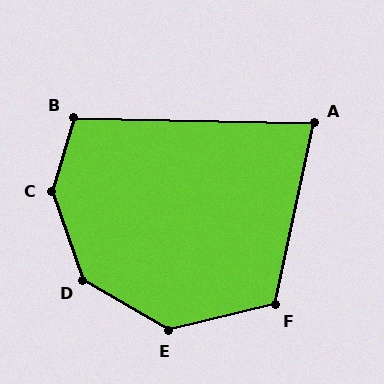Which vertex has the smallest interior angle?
A, at approximately 79 degrees.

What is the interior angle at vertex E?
Approximately 136 degrees (obtuse).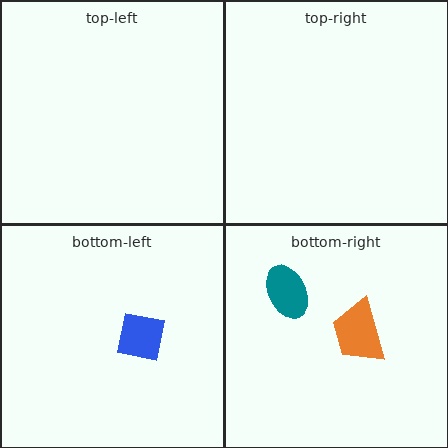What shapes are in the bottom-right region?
The teal ellipse, the orange trapezoid.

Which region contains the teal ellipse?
The bottom-right region.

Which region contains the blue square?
The bottom-left region.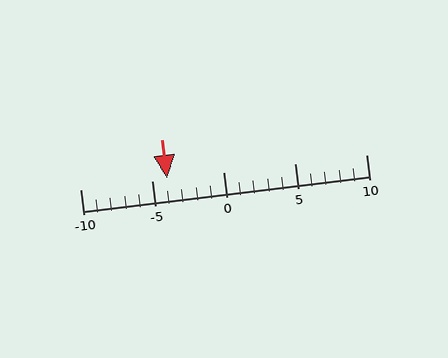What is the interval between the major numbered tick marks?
The major tick marks are spaced 5 units apart.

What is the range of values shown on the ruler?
The ruler shows values from -10 to 10.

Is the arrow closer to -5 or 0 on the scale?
The arrow is closer to -5.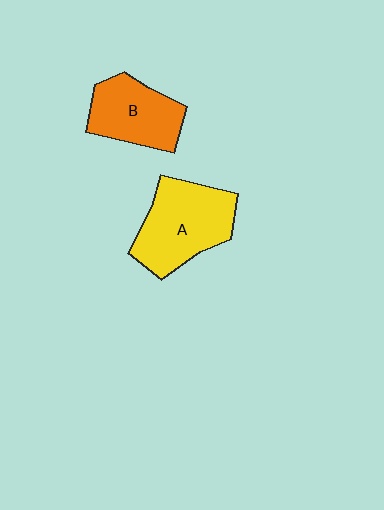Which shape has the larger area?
Shape A (yellow).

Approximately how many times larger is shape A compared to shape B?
Approximately 1.3 times.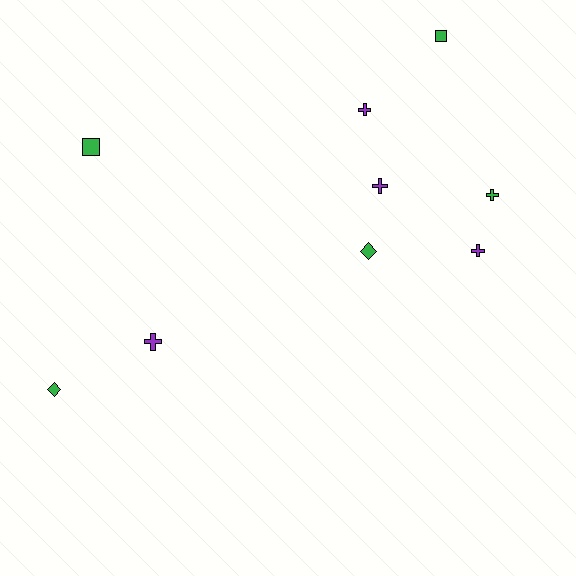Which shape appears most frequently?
Cross, with 5 objects.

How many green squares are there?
There are 2 green squares.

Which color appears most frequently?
Green, with 5 objects.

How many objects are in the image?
There are 9 objects.